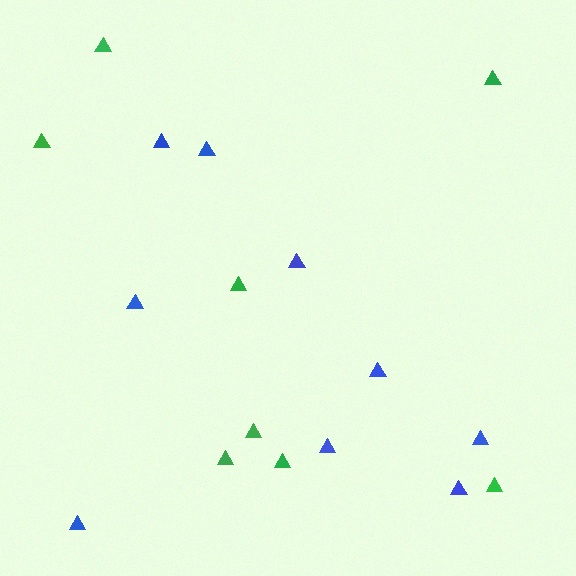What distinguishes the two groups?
There are 2 groups: one group of green triangles (8) and one group of blue triangles (9).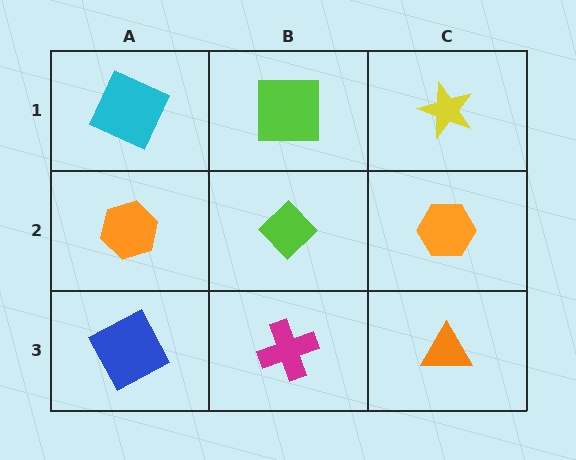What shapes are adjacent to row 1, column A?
An orange hexagon (row 2, column A), a lime square (row 1, column B).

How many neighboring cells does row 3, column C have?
2.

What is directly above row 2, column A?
A cyan square.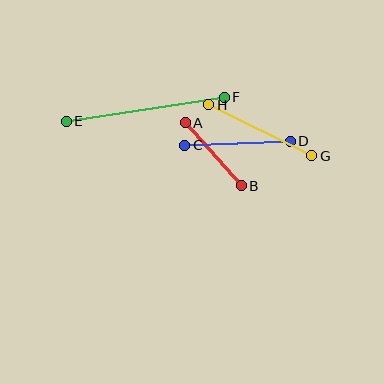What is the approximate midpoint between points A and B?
The midpoint is at approximately (213, 154) pixels.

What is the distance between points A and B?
The distance is approximately 84 pixels.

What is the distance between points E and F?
The distance is approximately 160 pixels.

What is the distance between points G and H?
The distance is approximately 115 pixels.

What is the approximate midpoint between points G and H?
The midpoint is at approximately (260, 130) pixels.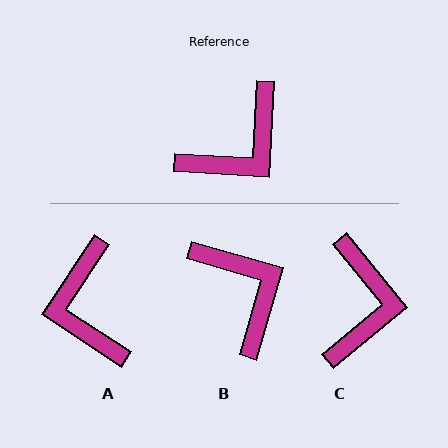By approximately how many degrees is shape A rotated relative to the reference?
Approximately 120 degrees clockwise.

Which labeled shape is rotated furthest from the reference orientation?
A, about 120 degrees away.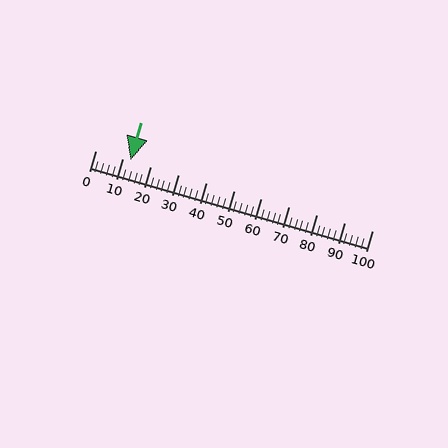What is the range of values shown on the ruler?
The ruler shows values from 0 to 100.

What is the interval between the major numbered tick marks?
The major tick marks are spaced 10 units apart.